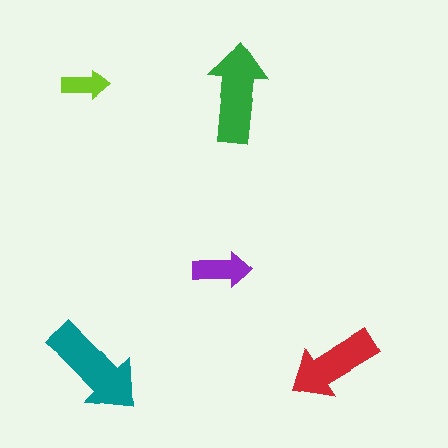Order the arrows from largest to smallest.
the teal one, the green one, the red one, the purple one, the lime one.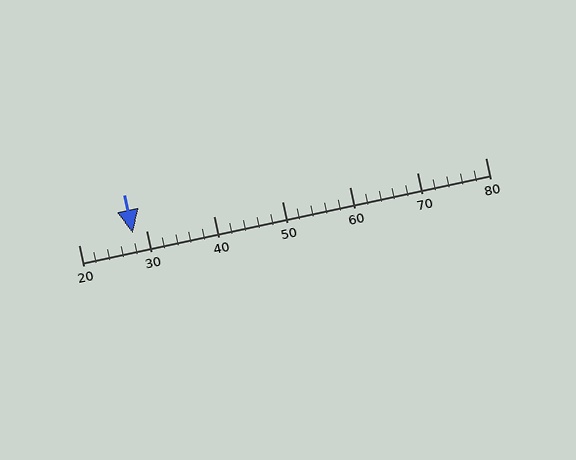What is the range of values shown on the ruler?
The ruler shows values from 20 to 80.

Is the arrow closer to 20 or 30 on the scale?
The arrow is closer to 30.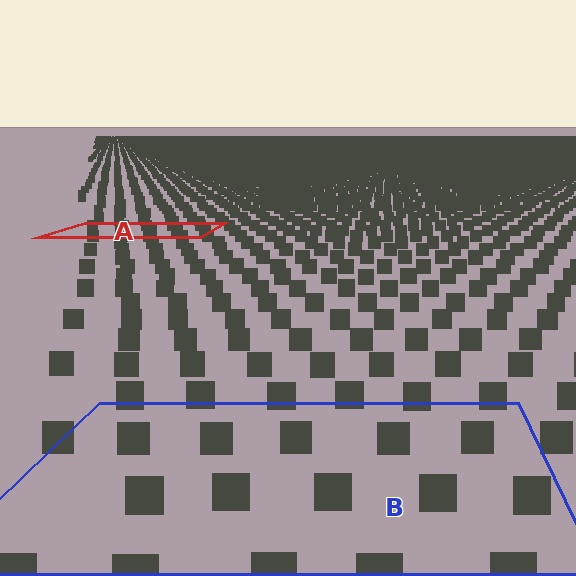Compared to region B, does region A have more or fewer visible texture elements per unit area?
Region A has more texture elements per unit area — they are packed more densely because it is farther away.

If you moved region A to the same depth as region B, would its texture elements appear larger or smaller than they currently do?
They would appear larger. At a closer depth, the same texture elements are projected at a bigger on-screen size.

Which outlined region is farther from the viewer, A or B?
Region A is farther from the viewer — the texture elements inside it appear smaller and more densely packed.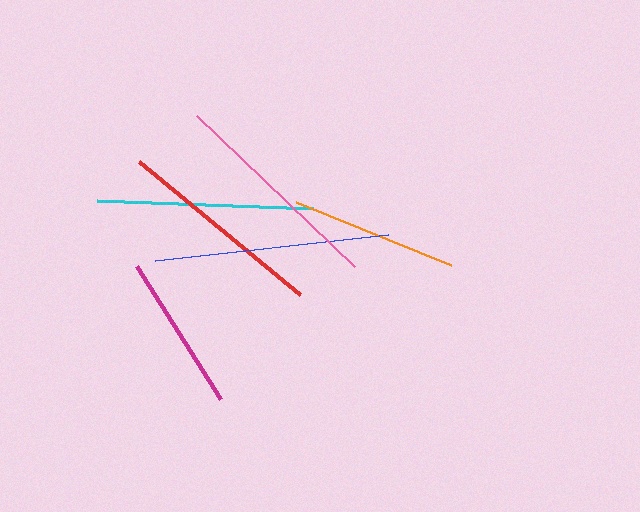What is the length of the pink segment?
The pink segment is approximately 218 pixels long.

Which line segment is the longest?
The blue line is the longest at approximately 234 pixels.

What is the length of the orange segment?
The orange segment is approximately 168 pixels long.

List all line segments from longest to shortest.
From longest to shortest: blue, pink, cyan, red, orange, magenta.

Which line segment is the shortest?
The magenta line is the shortest at approximately 157 pixels.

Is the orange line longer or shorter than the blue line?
The blue line is longer than the orange line.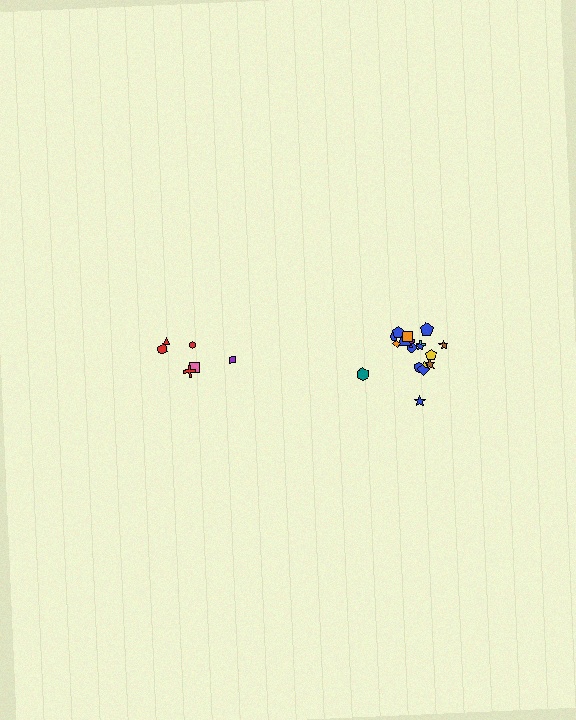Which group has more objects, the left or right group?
The right group.